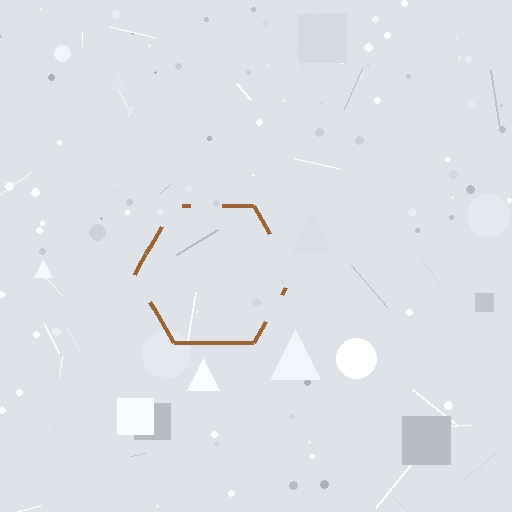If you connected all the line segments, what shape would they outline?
They would outline a hexagon.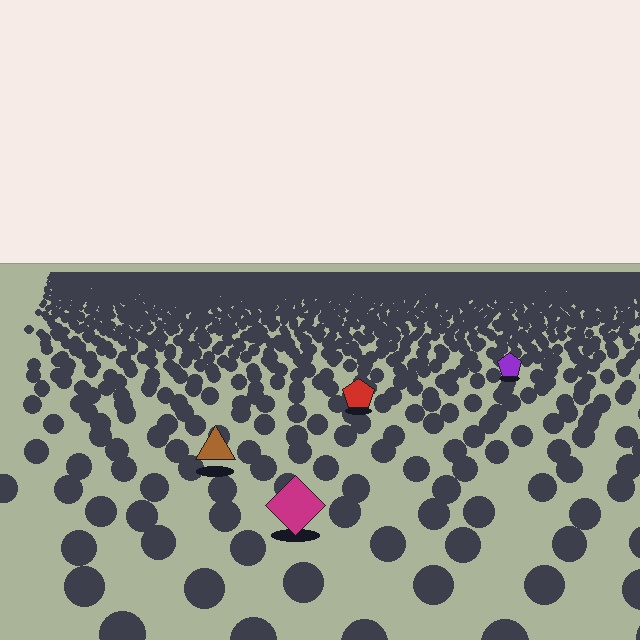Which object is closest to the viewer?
The magenta diamond is closest. The texture marks near it are larger and more spread out.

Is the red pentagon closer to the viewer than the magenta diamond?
No. The magenta diamond is closer — you can tell from the texture gradient: the ground texture is coarser near it.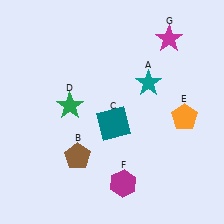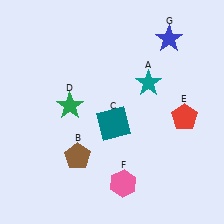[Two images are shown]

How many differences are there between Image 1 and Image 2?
There are 3 differences between the two images.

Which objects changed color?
E changed from orange to red. F changed from magenta to pink. G changed from magenta to blue.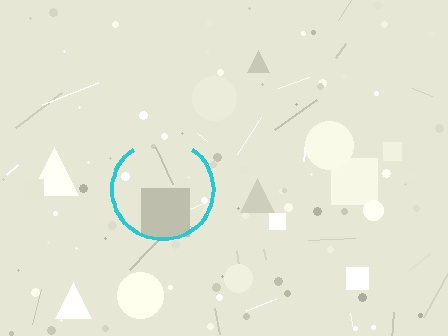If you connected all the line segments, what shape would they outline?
They would outline a circle.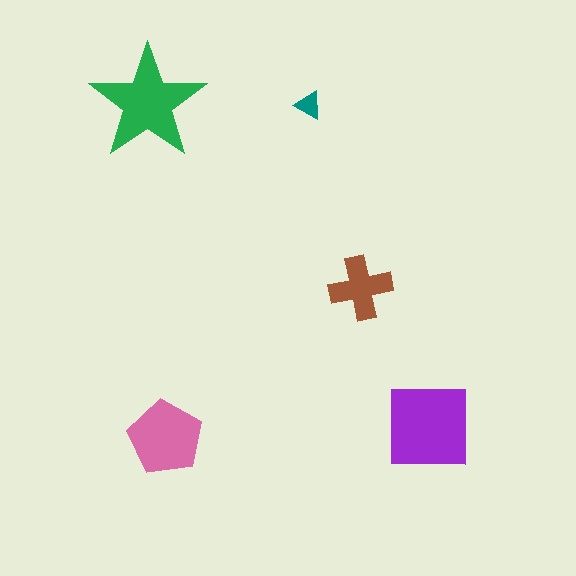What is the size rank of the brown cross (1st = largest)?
4th.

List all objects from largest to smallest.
The purple square, the green star, the pink pentagon, the brown cross, the teal triangle.